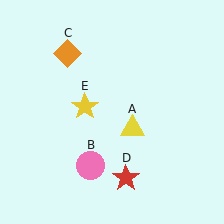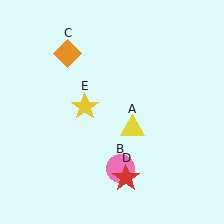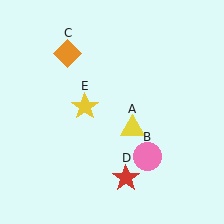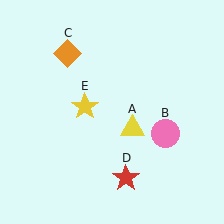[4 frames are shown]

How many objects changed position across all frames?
1 object changed position: pink circle (object B).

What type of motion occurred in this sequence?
The pink circle (object B) rotated counterclockwise around the center of the scene.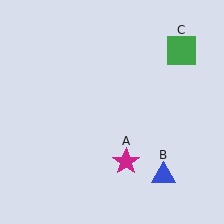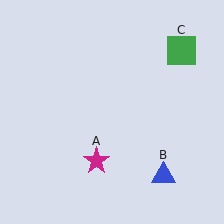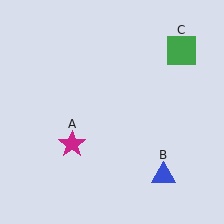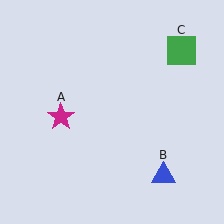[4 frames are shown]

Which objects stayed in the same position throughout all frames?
Blue triangle (object B) and green square (object C) remained stationary.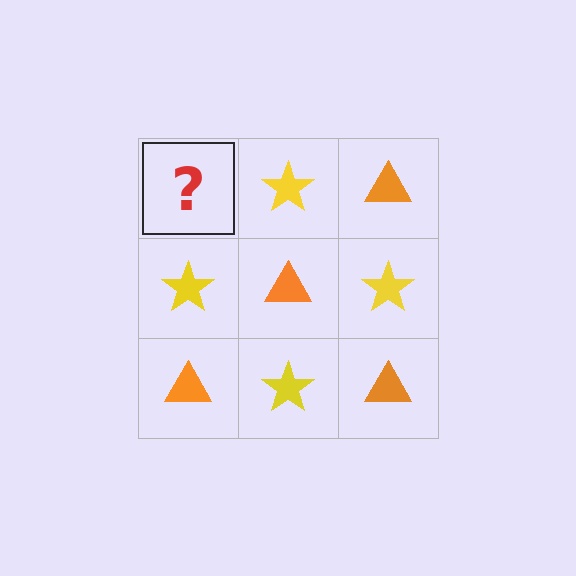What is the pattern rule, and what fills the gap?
The rule is that it alternates orange triangle and yellow star in a checkerboard pattern. The gap should be filled with an orange triangle.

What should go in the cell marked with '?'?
The missing cell should contain an orange triangle.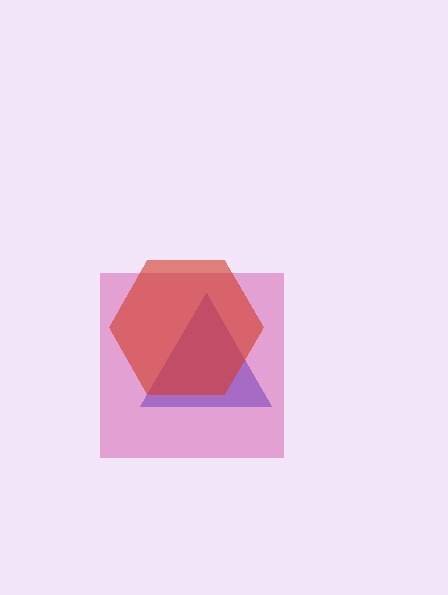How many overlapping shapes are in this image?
There are 3 overlapping shapes in the image.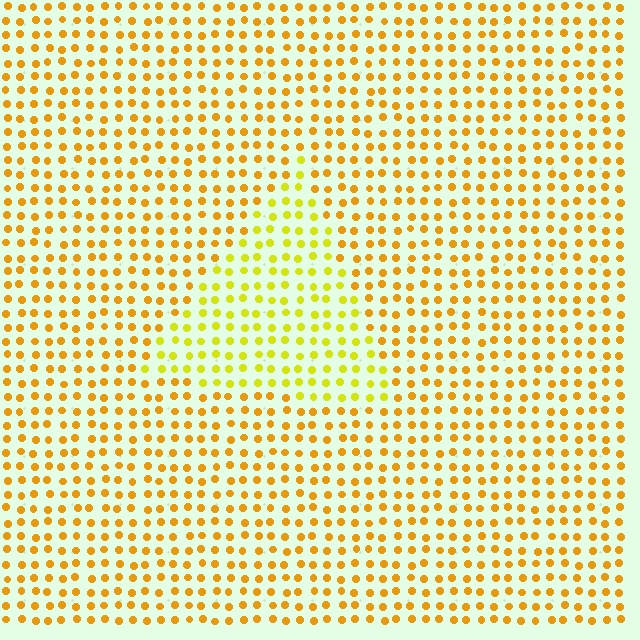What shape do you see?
I see a triangle.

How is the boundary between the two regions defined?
The boundary is defined purely by a slight shift in hue (about 26 degrees). Spacing, size, and orientation are identical on both sides.